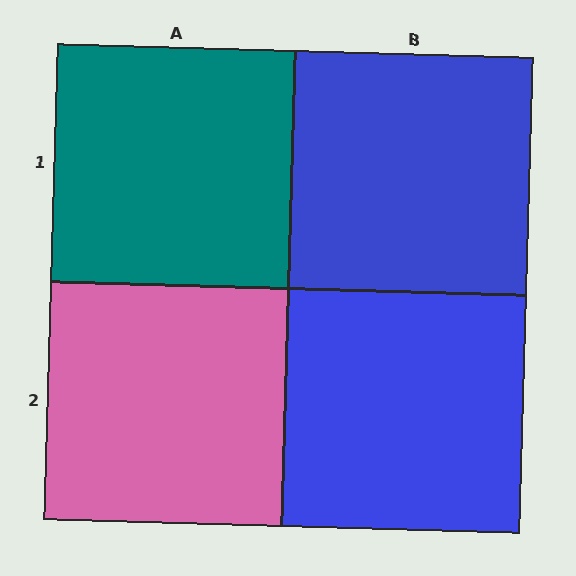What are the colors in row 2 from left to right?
Pink, blue.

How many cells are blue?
2 cells are blue.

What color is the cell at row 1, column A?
Teal.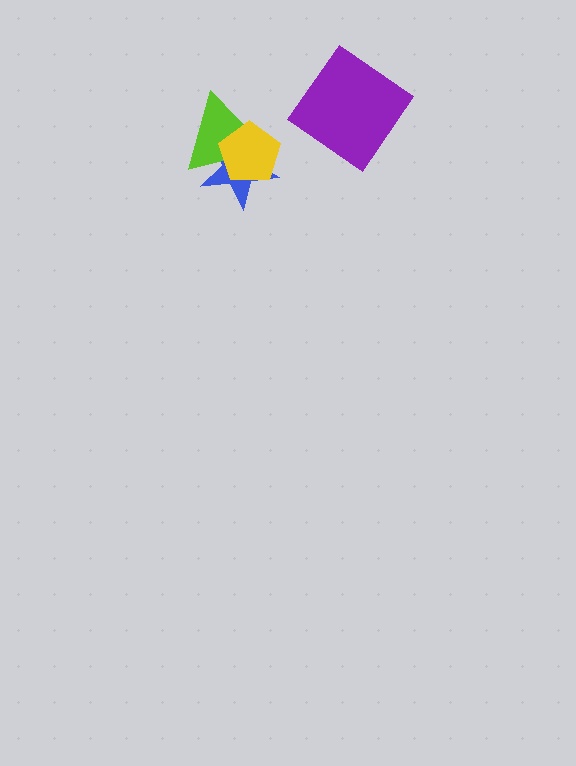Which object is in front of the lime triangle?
The yellow pentagon is in front of the lime triangle.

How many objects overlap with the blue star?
2 objects overlap with the blue star.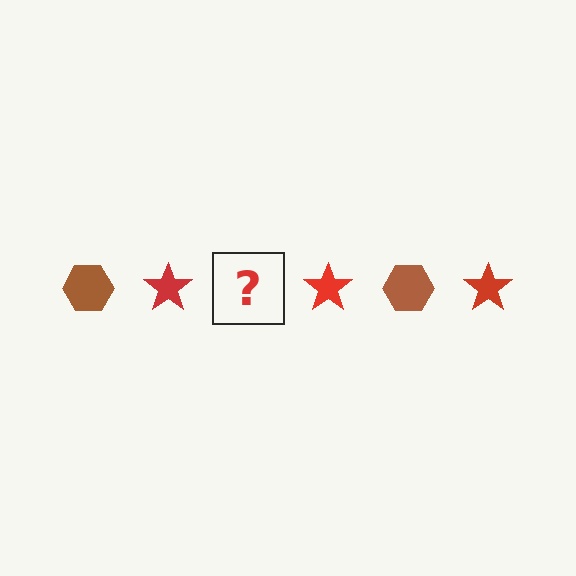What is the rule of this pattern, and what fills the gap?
The rule is that the pattern alternates between brown hexagon and red star. The gap should be filled with a brown hexagon.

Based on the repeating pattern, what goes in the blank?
The blank should be a brown hexagon.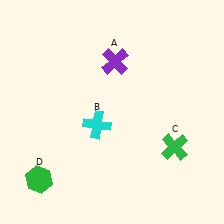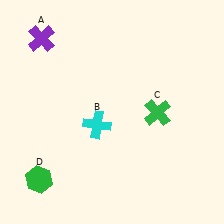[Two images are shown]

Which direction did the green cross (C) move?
The green cross (C) moved up.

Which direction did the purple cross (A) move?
The purple cross (A) moved left.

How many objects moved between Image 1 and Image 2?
2 objects moved between the two images.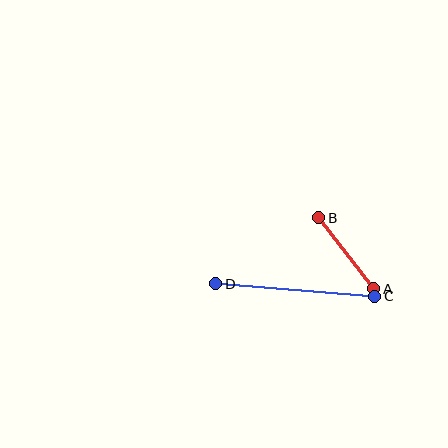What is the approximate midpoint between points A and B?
The midpoint is at approximately (346, 253) pixels.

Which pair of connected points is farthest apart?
Points C and D are farthest apart.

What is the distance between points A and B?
The distance is approximately 90 pixels.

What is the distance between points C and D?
The distance is approximately 160 pixels.